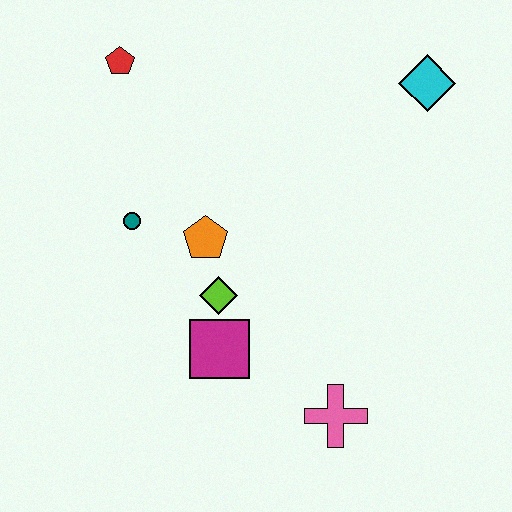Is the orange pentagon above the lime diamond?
Yes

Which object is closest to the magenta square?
The lime diamond is closest to the magenta square.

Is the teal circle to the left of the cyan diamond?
Yes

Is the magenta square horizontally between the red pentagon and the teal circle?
No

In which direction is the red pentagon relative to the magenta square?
The red pentagon is above the magenta square.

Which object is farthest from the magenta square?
The cyan diamond is farthest from the magenta square.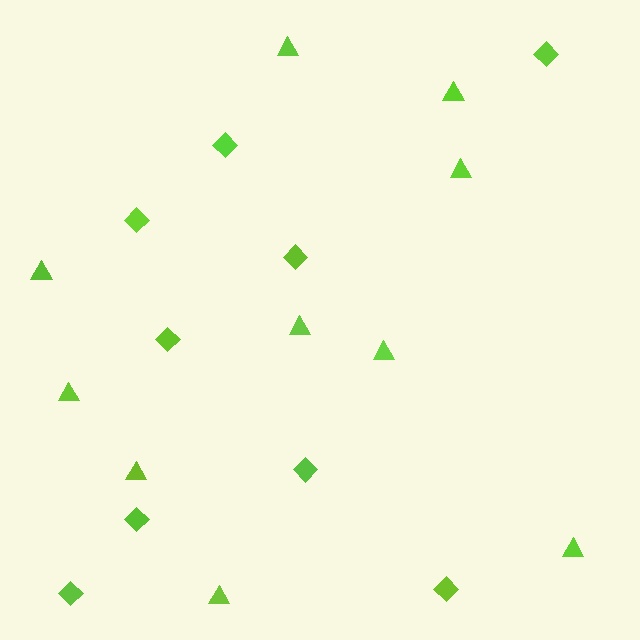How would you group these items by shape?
There are 2 groups: one group of triangles (10) and one group of diamonds (9).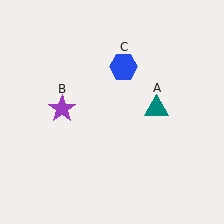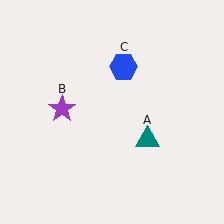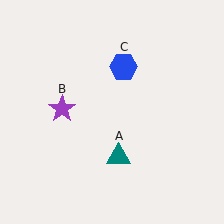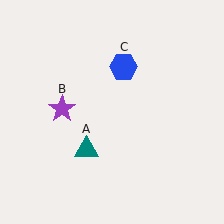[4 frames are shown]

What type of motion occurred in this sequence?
The teal triangle (object A) rotated clockwise around the center of the scene.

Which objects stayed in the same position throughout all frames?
Purple star (object B) and blue hexagon (object C) remained stationary.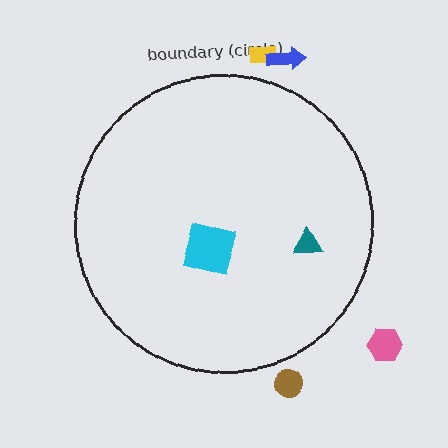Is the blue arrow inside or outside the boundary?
Outside.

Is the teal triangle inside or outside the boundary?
Inside.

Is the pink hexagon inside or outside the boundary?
Outside.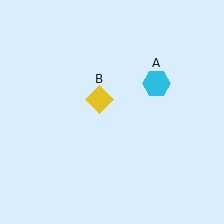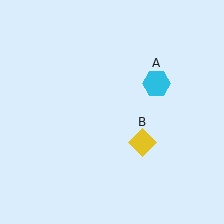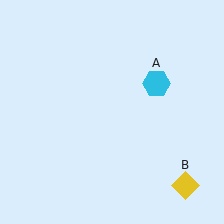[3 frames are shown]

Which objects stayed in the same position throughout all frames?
Cyan hexagon (object A) remained stationary.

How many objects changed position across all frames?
1 object changed position: yellow diamond (object B).